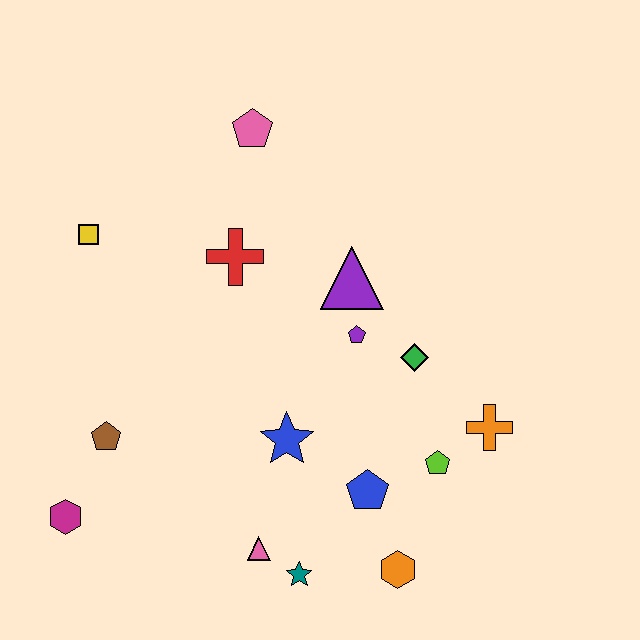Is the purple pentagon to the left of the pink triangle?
No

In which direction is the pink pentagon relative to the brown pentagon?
The pink pentagon is above the brown pentagon.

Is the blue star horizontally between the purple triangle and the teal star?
No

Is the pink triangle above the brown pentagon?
No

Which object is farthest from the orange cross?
The yellow square is farthest from the orange cross.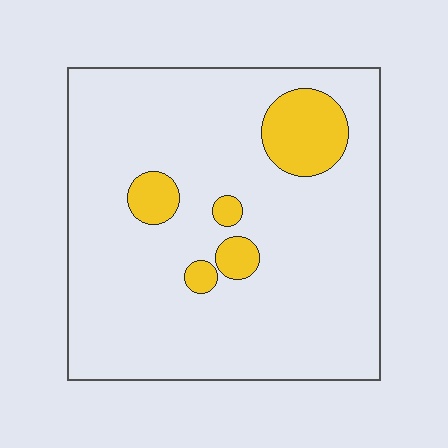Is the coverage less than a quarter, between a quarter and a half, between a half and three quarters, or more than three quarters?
Less than a quarter.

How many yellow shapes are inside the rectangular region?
5.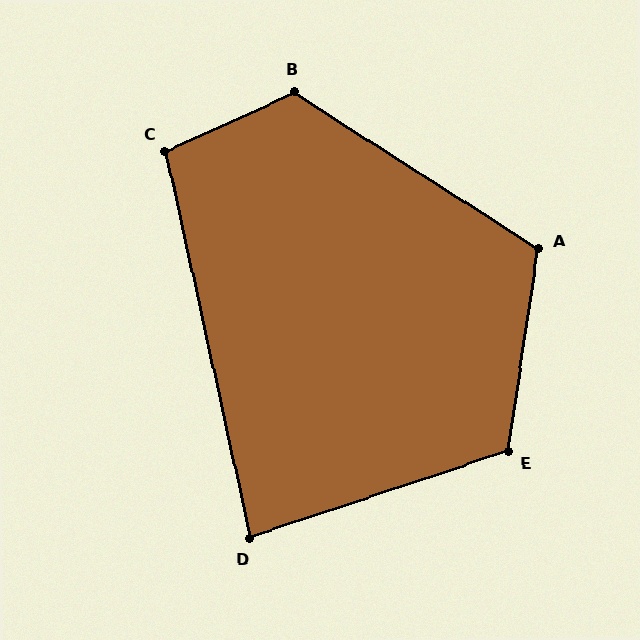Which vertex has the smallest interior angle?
D, at approximately 84 degrees.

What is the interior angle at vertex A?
Approximately 114 degrees (obtuse).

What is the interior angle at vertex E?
Approximately 117 degrees (obtuse).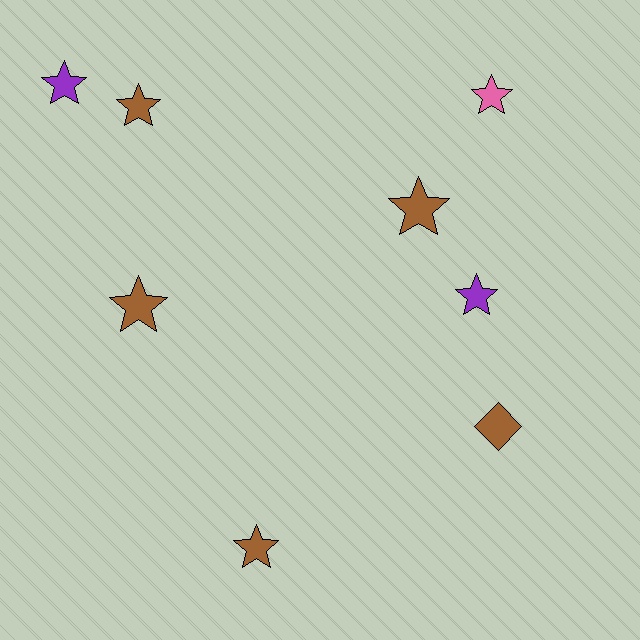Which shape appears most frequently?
Star, with 7 objects.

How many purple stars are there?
There are 2 purple stars.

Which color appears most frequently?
Brown, with 5 objects.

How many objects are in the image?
There are 8 objects.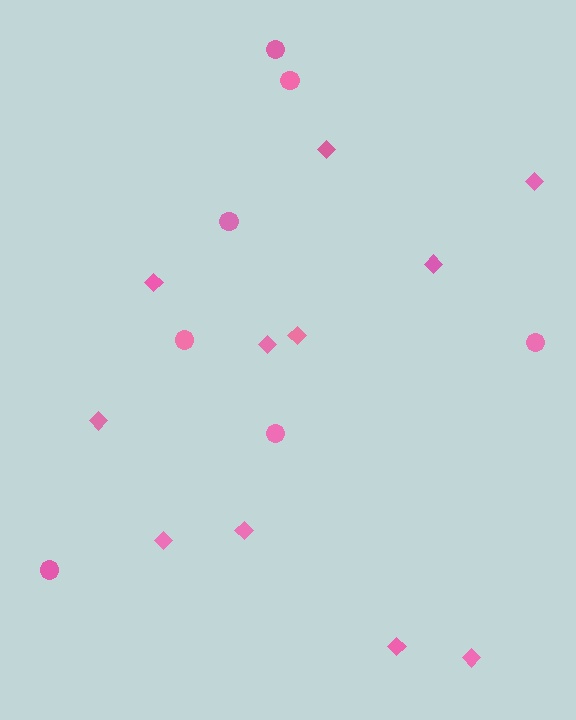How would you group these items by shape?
There are 2 groups: one group of diamonds (11) and one group of circles (7).